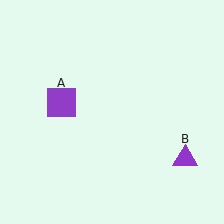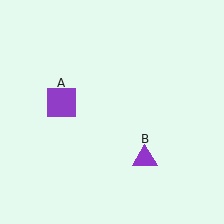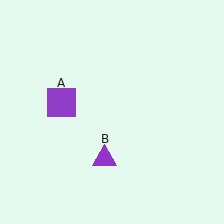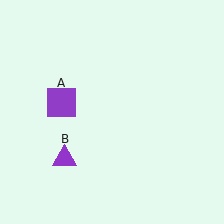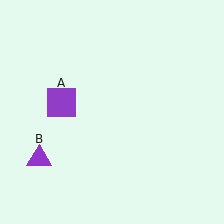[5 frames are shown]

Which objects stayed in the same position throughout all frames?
Purple square (object A) remained stationary.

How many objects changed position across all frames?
1 object changed position: purple triangle (object B).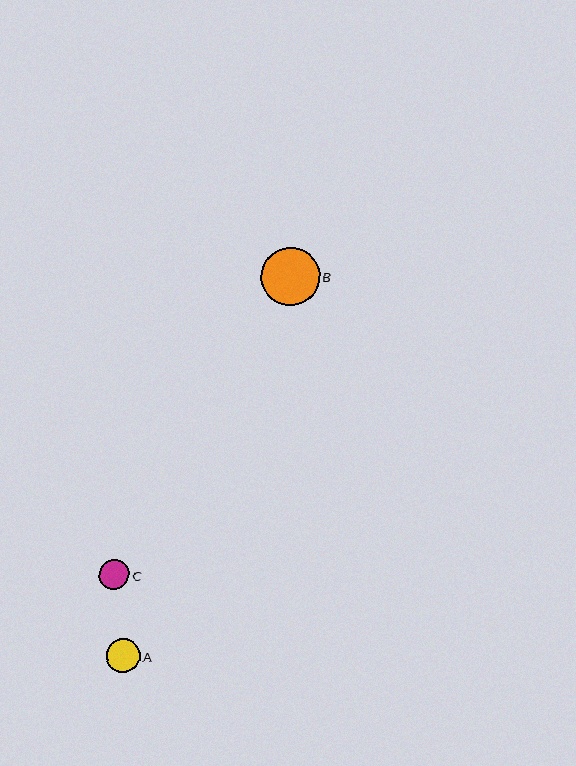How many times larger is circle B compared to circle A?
Circle B is approximately 1.7 times the size of circle A.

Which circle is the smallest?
Circle C is the smallest with a size of approximately 30 pixels.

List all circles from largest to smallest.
From largest to smallest: B, A, C.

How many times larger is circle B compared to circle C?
Circle B is approximately 1.9 times the size of circle C.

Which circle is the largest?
Circle B is the largest with a size of approximately 58 pixels.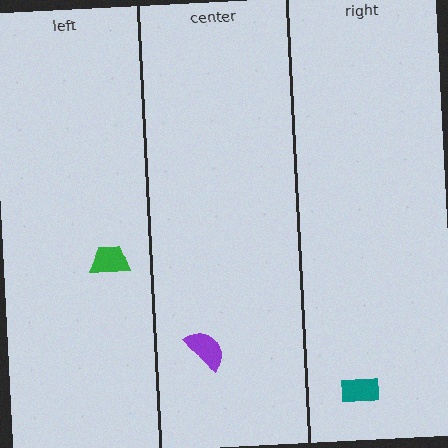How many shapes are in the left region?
1.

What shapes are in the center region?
The purple semicircle.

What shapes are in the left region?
The green trapezoid.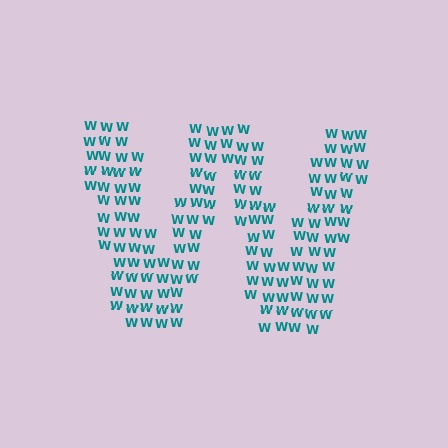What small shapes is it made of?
It is made of small letter W's.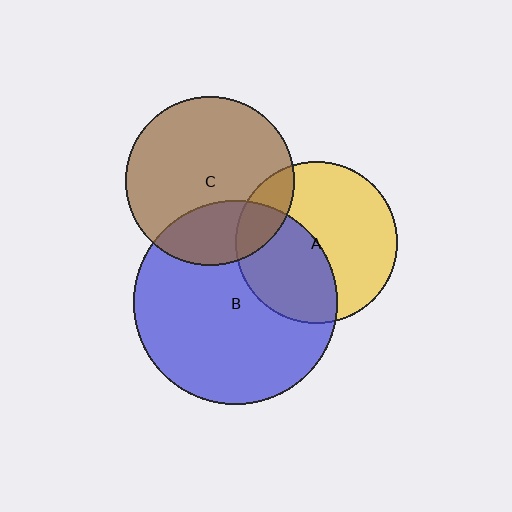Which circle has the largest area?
Circle B (blue).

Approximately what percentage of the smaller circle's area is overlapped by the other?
Approximately 15%.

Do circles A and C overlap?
Yes.